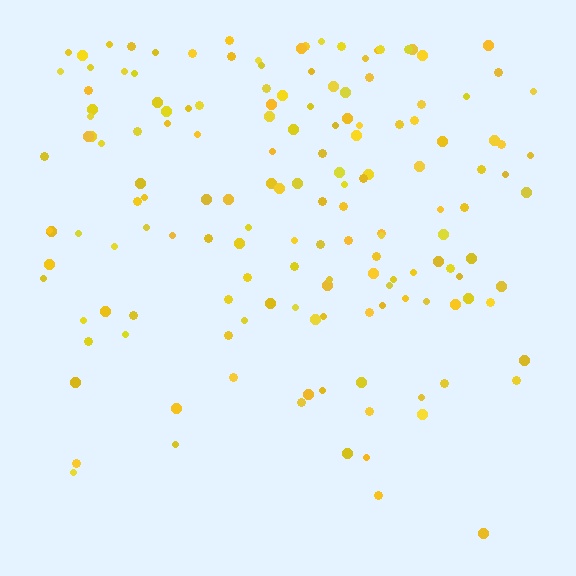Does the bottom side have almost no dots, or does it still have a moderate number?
Still a moderate number, just noticeably fewer than the top.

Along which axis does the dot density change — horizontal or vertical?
Vertical.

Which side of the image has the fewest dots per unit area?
The bottom.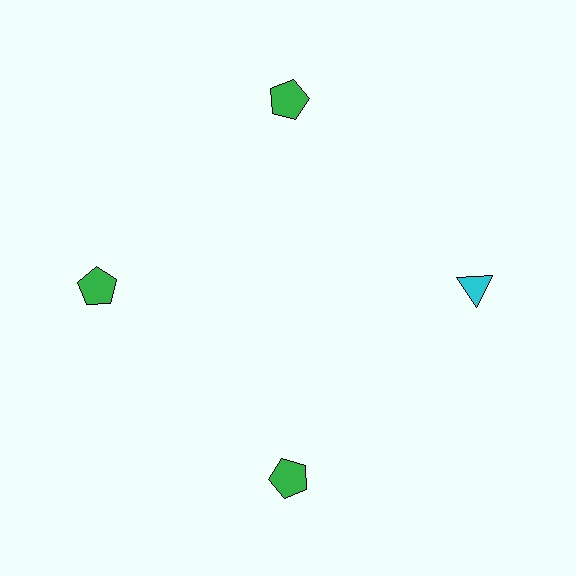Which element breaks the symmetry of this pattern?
The cyan triangle at roughly the 3 o'clock position breaks the symmetry. All other shapes are green pentagons.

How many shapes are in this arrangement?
There are 4 shapes arranged in a ring pattern.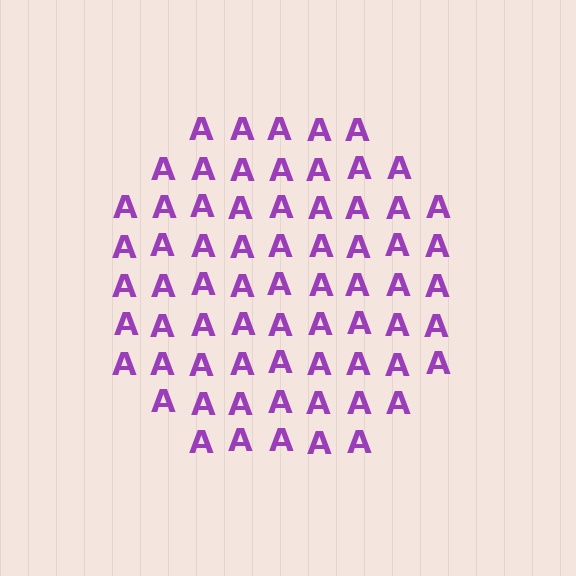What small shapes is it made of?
It is made of small letter A's.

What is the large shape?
The large shape is a circle.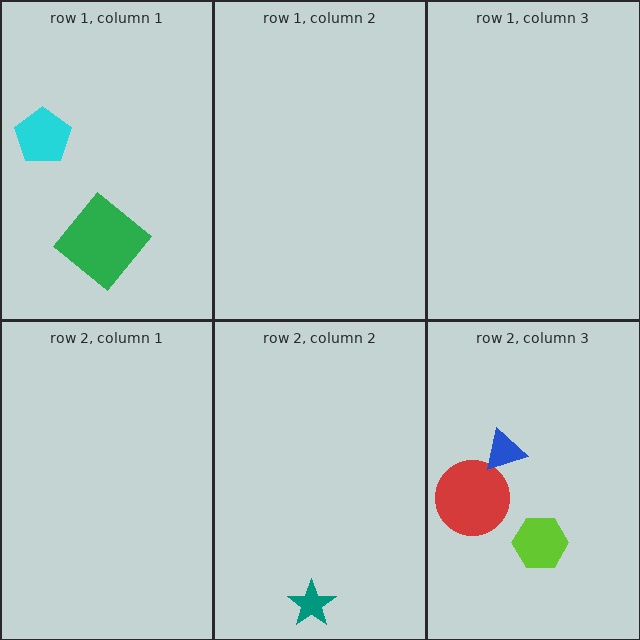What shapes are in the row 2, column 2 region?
The teal star.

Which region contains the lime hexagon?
The row 2, column 3 region.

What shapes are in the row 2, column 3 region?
The red circle, the blue triangle, the lime hexagon.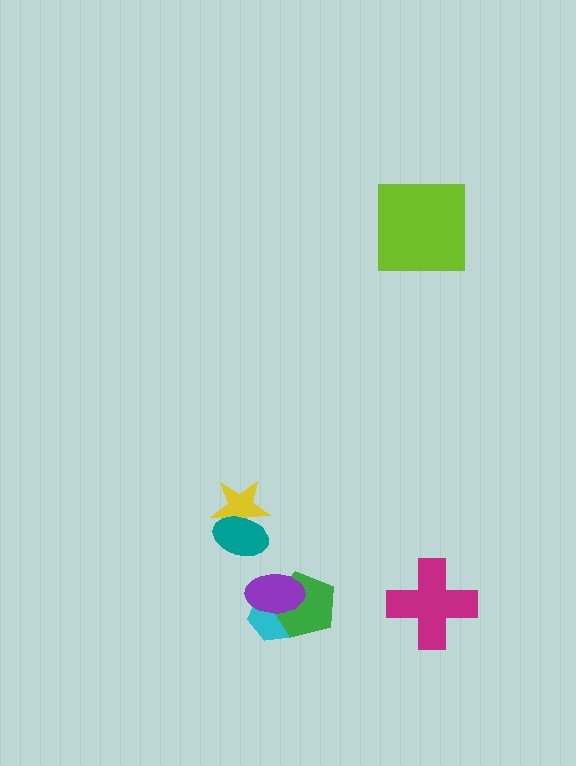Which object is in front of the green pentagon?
The purple ellipse is in front of the green pentagon.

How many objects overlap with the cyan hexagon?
2 objects overlap with the cyan hexagon.